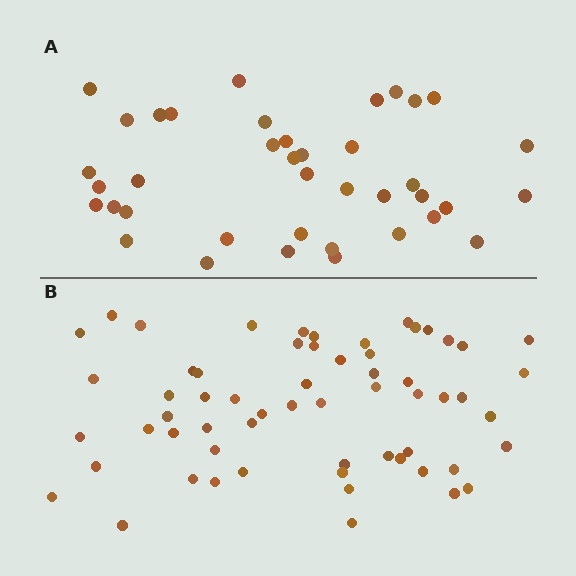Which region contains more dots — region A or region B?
Region B (the bottom region) has more dots.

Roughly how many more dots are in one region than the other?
Region B has approximately 20 more dots than region A.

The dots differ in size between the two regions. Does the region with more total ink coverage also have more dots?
No. Region A has more total ink coverage because its dots are larger, but region B actually contains more individual dots. Total area can be misleading — the number of items is what matters here.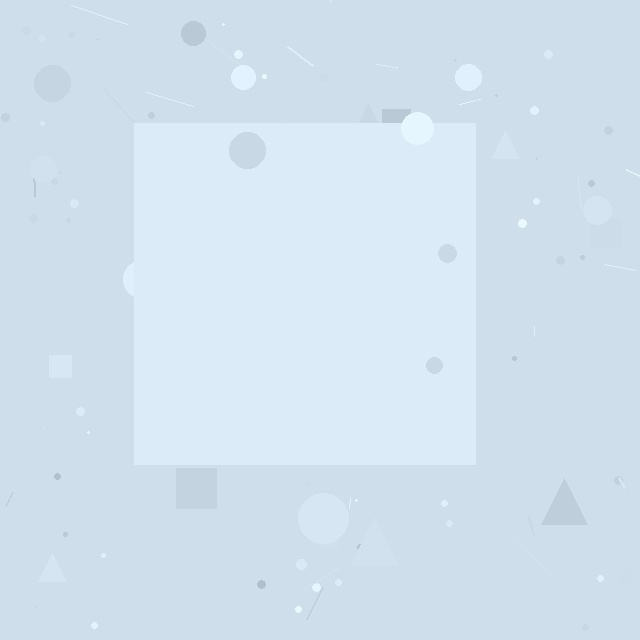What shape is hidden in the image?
A square is hidden in the image.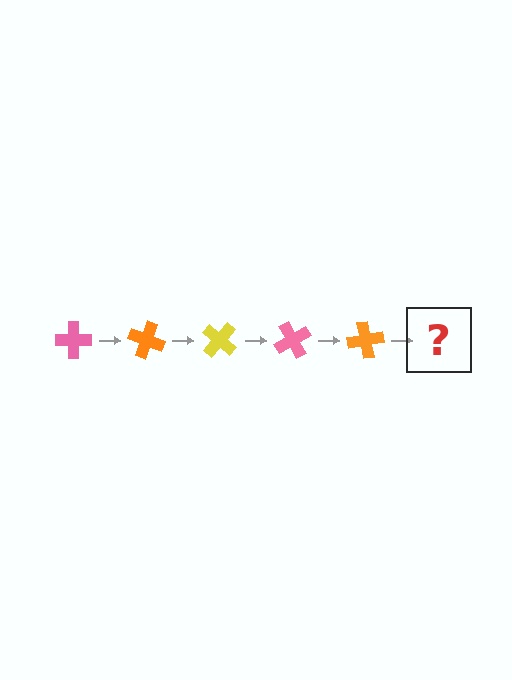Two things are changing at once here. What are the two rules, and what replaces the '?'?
The two rules are that it rotates 20 degrees each step and the color cycles through pink, orange, and yellow. The '?' should be a yellow cross, rotated 100 degrees from the start.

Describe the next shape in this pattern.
It should be a yellow cross, rotated 100 degrees from the start.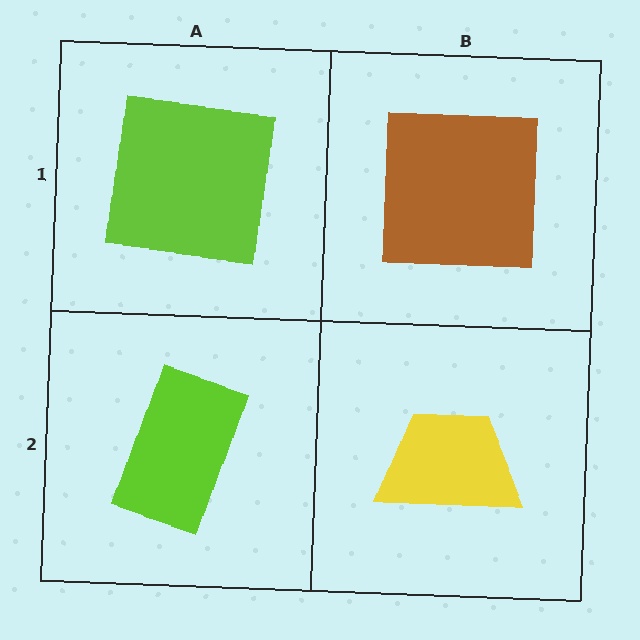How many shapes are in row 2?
2 shapes.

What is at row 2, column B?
A yellow trapezoid.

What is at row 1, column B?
A brown square.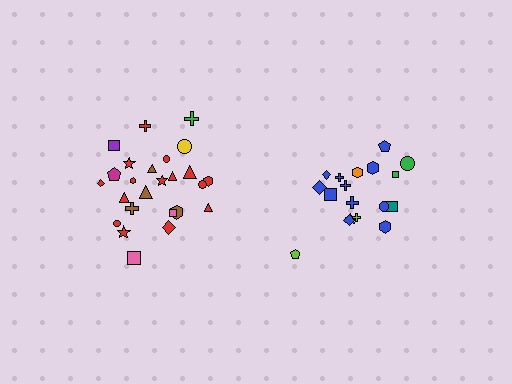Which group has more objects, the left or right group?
The left group.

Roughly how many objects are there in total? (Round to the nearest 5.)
Roughly 45 objects in total.